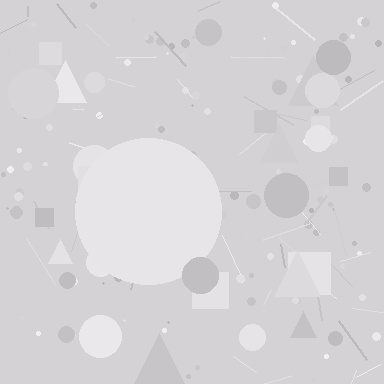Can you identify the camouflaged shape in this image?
The camouflaged shape is a circle.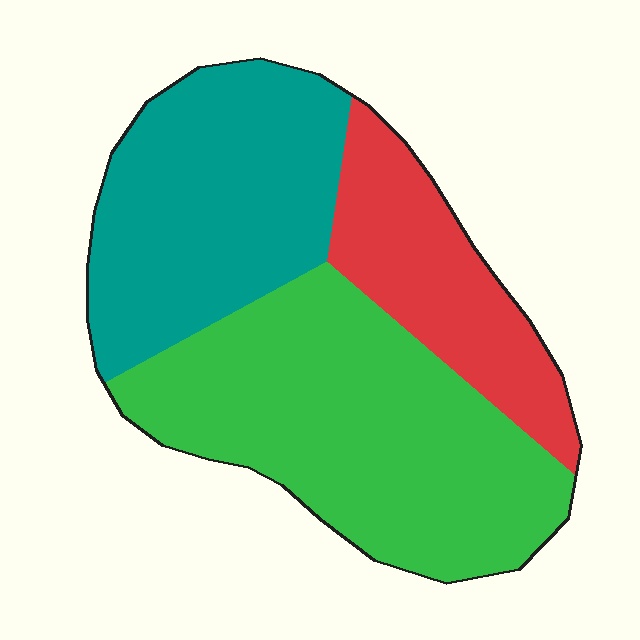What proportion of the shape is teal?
Teal covers roughly 35% of the shape.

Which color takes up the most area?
Green, at roughly 45%.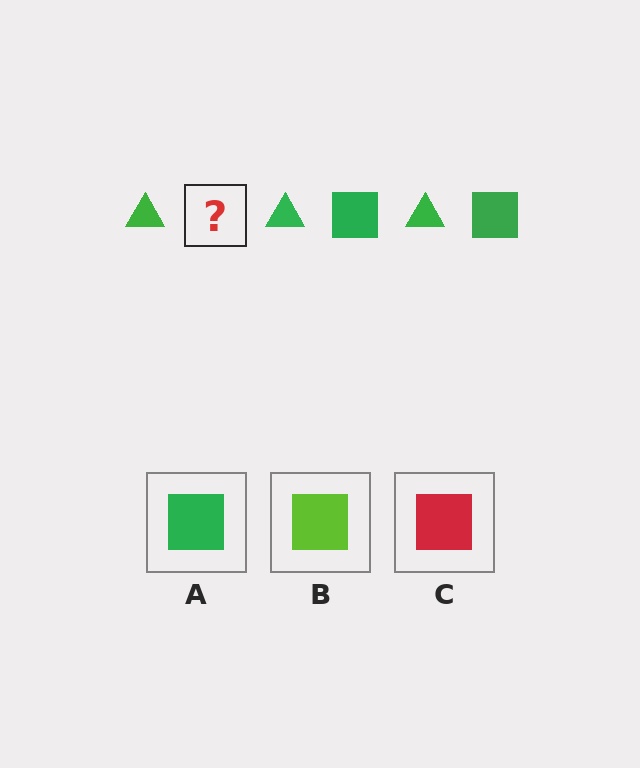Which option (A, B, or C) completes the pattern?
A.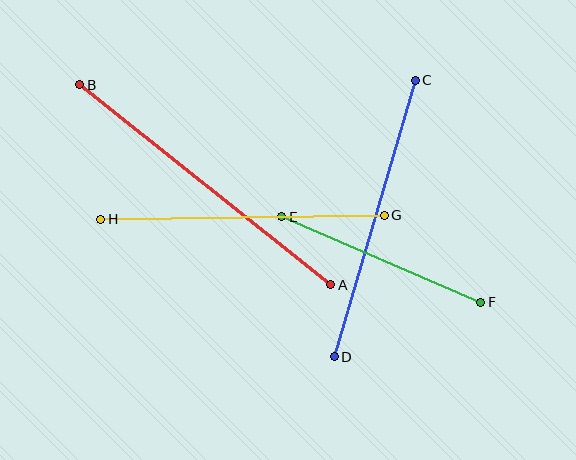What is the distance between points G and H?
The distance is approximately 283 pixels.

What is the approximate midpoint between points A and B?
The midpoint is at approximately (205, 185) pixels.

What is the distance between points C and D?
The distance is approximately 288 pixels.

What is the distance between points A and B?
The distance is approximately 321 pixels.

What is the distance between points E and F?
The distance is approximately 216 pixels.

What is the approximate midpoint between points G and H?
The midpoint is at approximately (243, 217) pixels.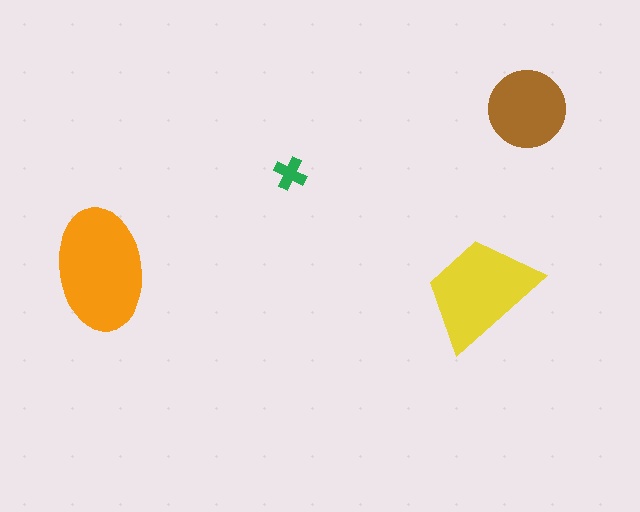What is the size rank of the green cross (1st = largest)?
4th.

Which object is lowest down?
The yellow trapezoid is bottommost.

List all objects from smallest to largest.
The green cross, the brown circle, the yellow trapezoid, the orange ellipse.